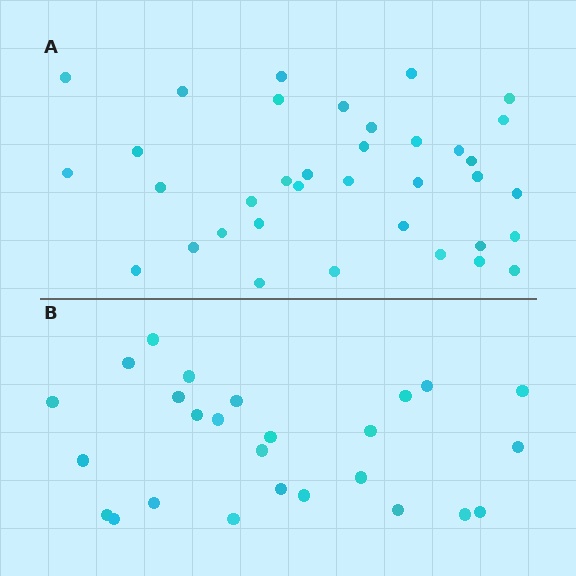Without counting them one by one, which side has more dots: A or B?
Region A (the top region) has more dots.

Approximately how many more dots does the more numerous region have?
Region A has roughly 10 or so more dots than region B.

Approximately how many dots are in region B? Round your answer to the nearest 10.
About 30 dots. (The exact count is 26, which rounds to 30.)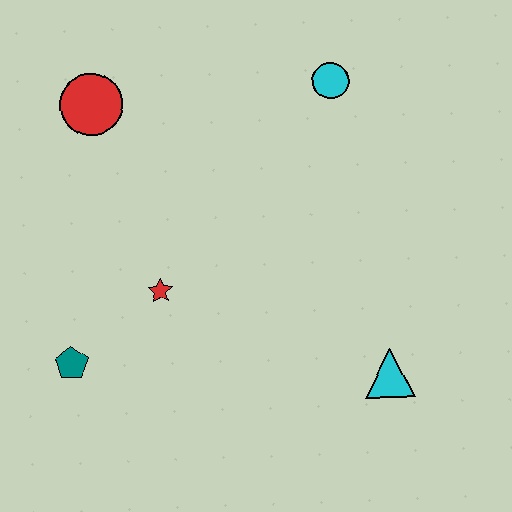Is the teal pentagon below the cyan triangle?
No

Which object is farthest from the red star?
The cyan circle is farthest from the red star.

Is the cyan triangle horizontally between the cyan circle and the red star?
No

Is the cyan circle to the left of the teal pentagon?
No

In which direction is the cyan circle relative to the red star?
The cyan circle is above the red star.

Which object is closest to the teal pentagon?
The red star is closest to the teal pentagon.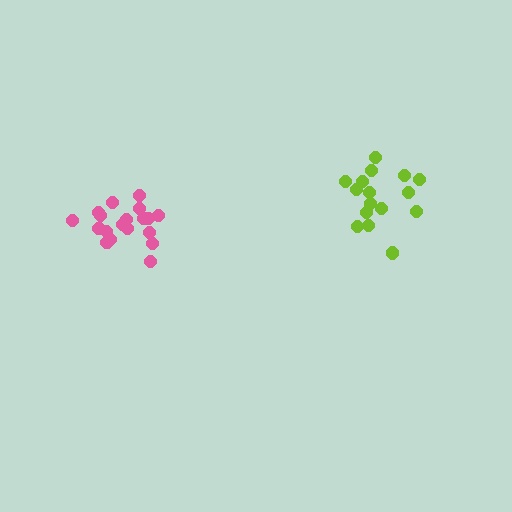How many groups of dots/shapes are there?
There are 2 groups.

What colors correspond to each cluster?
The clusters are colored: pink, lime.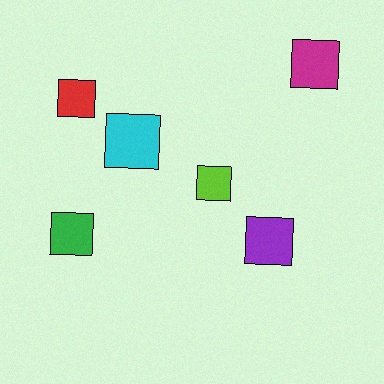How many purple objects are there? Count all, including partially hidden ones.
There is 1 purple object.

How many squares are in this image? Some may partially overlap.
There are 6 squares.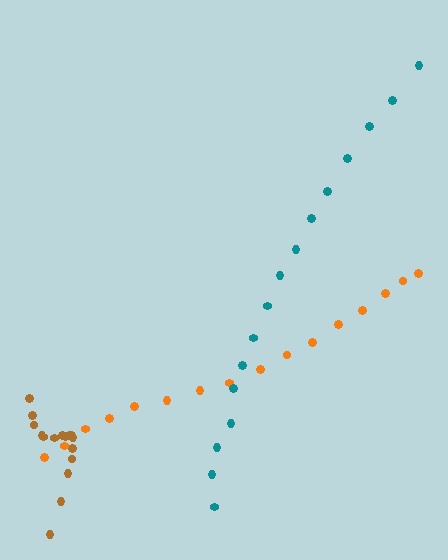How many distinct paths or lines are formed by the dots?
There are 3 distinct paths.